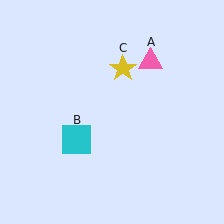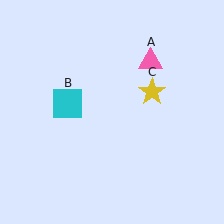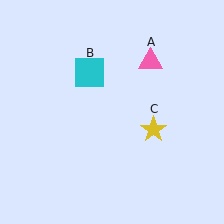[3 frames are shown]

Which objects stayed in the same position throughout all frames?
Pink triangle (object A) remained stationary.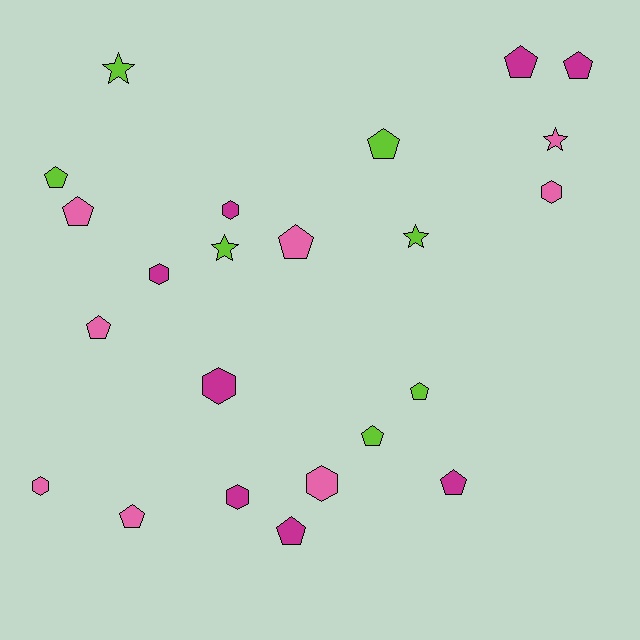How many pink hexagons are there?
There are 3 pink hexagons.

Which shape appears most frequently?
Pentagon, with 12 objects.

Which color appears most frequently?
Magenta, with 8 objects.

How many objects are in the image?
There are 23 objects.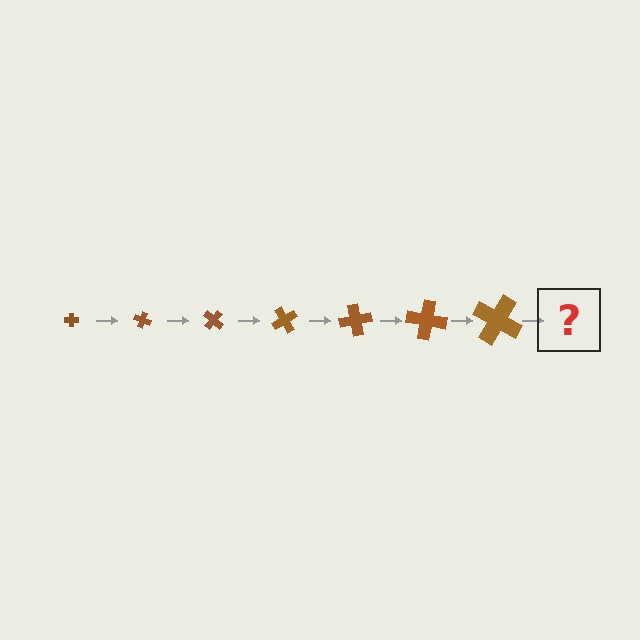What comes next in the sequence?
The next element should be a cross, larger than the previous one and rotated 140 degrees from the start.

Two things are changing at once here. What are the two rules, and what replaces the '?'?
The two rules are that the cross grows larger each step and it rotates 20 degrees each step. The '?' should be a cross, larger than the previous one and rotated 140 degrees from the start.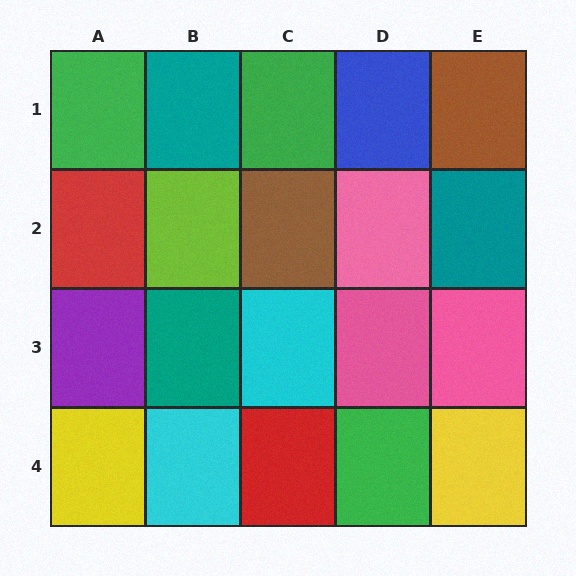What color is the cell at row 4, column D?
Green.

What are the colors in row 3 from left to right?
Purple, teal, cyan, pink, pink.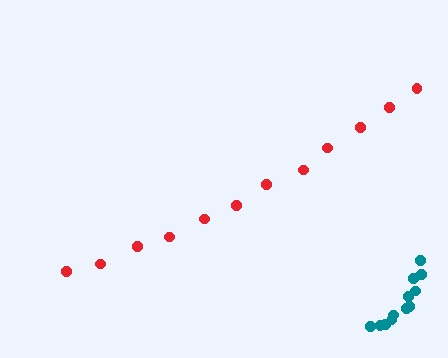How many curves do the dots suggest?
There are 2 distinct paths.